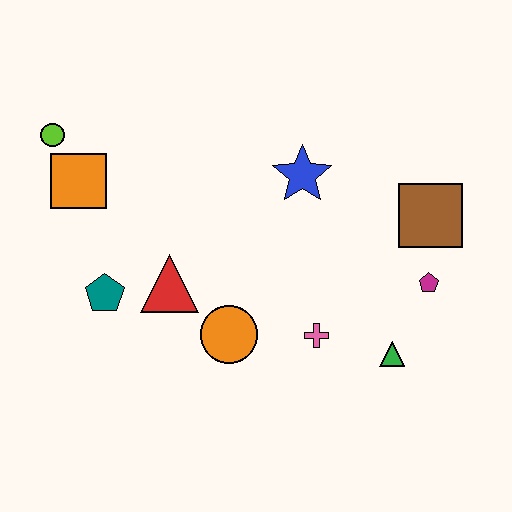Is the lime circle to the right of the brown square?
No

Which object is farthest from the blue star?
The lime circle is farthest from the blue star.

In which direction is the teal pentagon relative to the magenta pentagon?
The teal pentagon is to the left of the magenta pentagon.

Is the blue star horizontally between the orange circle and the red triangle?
No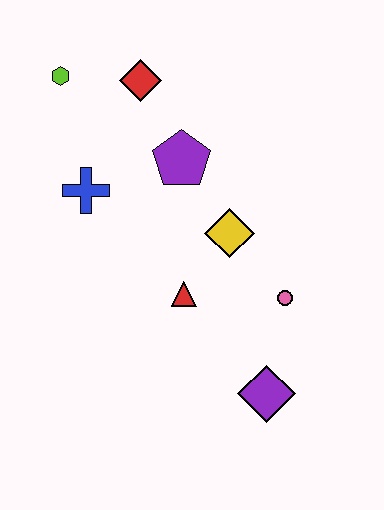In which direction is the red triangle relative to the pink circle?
The red triangle is to the left of the pink circle.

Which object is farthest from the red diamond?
The purple diamond is farthest from the red diamond.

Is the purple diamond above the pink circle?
No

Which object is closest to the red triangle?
The yellow diamond is closest to the red triangle.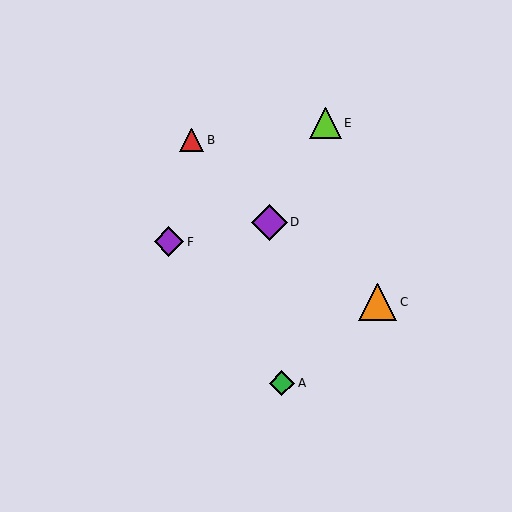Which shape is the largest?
The orange triangle (labeled C) is the largest.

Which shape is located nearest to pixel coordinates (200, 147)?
The red triangle (labeled B) at (192, 140) is nearest to that location.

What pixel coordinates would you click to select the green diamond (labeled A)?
Click at (282, 383) to select the green diamond A.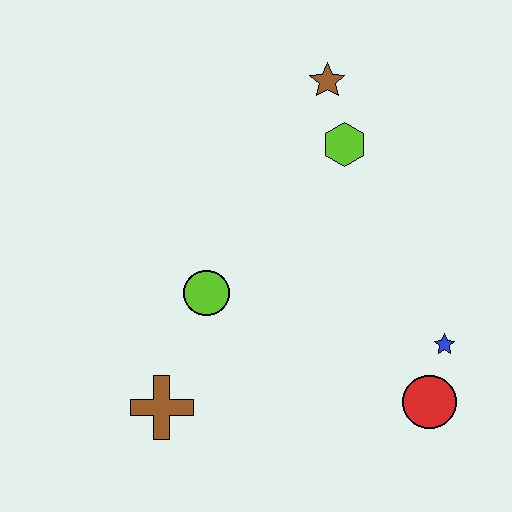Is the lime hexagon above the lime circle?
Yes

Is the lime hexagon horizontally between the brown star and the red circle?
Yes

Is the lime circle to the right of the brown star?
No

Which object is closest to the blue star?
The red circle is closest to the blue star.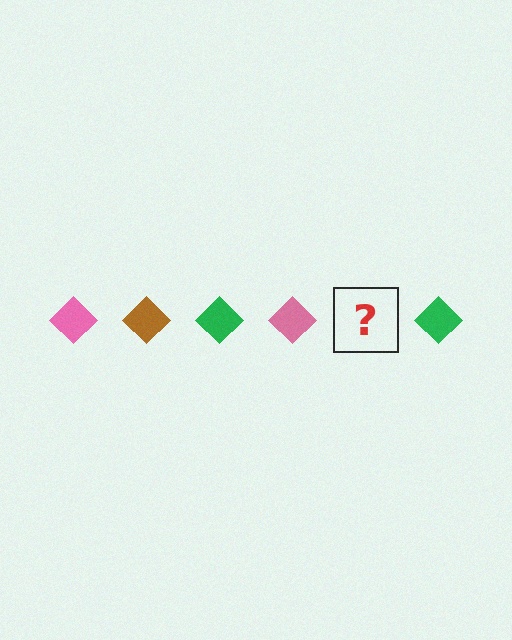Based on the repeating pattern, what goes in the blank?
The blank should be a brown diamond.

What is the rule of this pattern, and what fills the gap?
The rule is that the pattern cycles through pink, brown, green diamonds. The gap should be filled with a brown diamond.